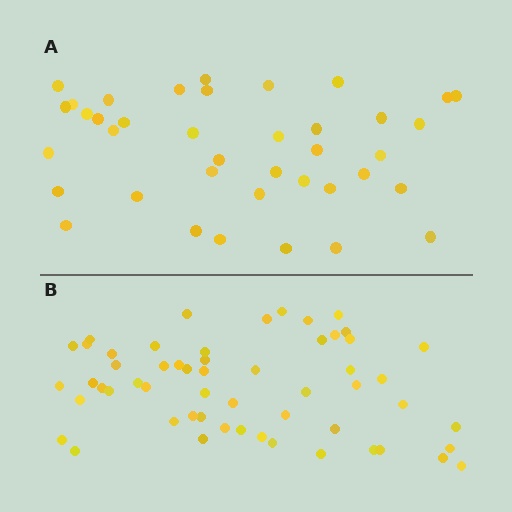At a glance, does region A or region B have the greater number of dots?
Region B (the bottom region) has more dots.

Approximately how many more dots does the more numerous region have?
Region B has approximately 15 more dots than region A.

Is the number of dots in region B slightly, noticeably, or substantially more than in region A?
Region B has noticeably more, but not dramatically so. The ratio is roughly 1.4 to 1.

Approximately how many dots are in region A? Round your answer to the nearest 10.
About 40 dots. (The exact count is 39, which rounds to 40.)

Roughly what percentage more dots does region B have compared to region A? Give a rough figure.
About 45% more.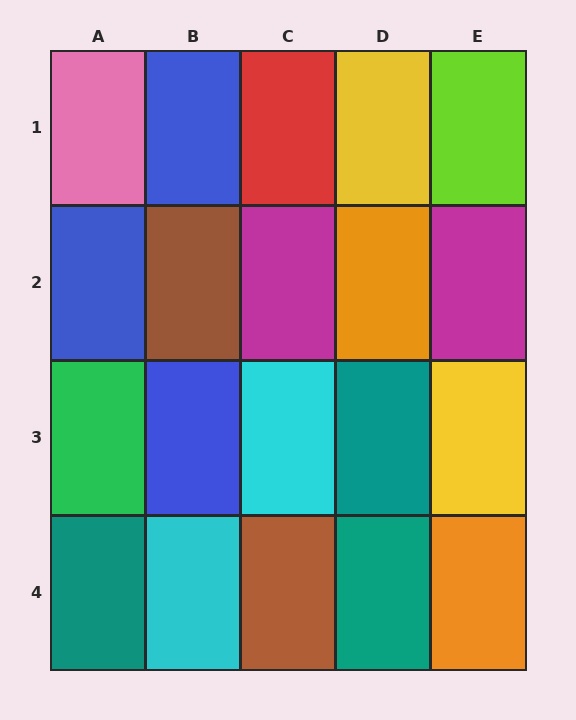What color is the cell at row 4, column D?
Teal.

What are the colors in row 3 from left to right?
Green, blue, cyan, teal, yellow.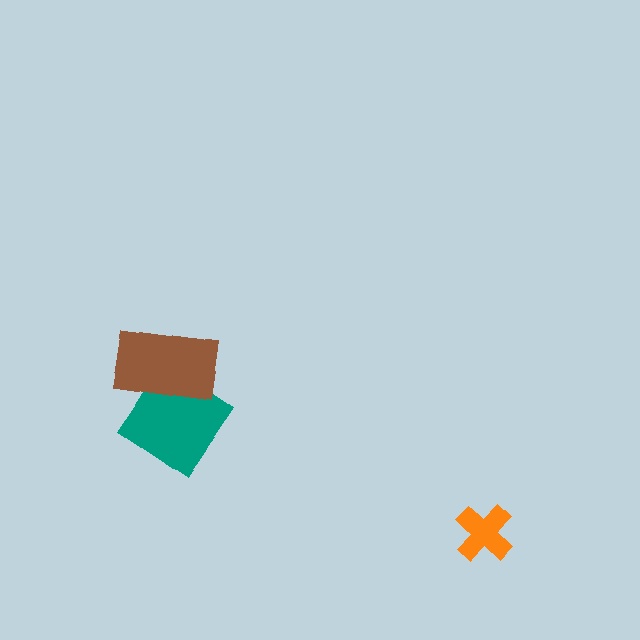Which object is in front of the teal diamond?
The brown rectangle is in front of the teal diamond.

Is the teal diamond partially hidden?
Yes, it is partially covered by another shape.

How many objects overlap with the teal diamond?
1 object overlaps with the teal diamond.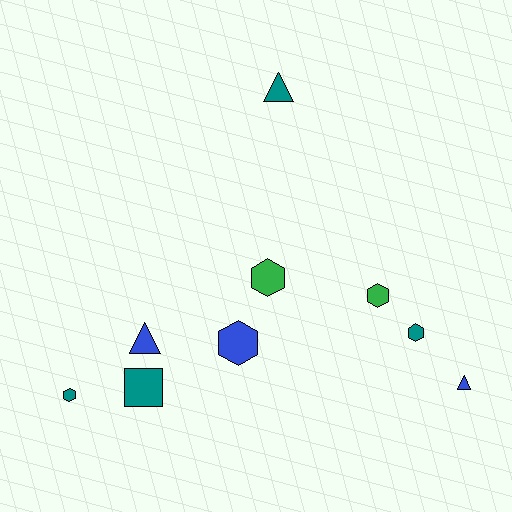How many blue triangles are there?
There are 2 blue triangles.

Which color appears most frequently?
Teal, with 4 objects.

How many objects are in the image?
There are 9 objects.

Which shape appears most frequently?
Hexagon, with 5 objects.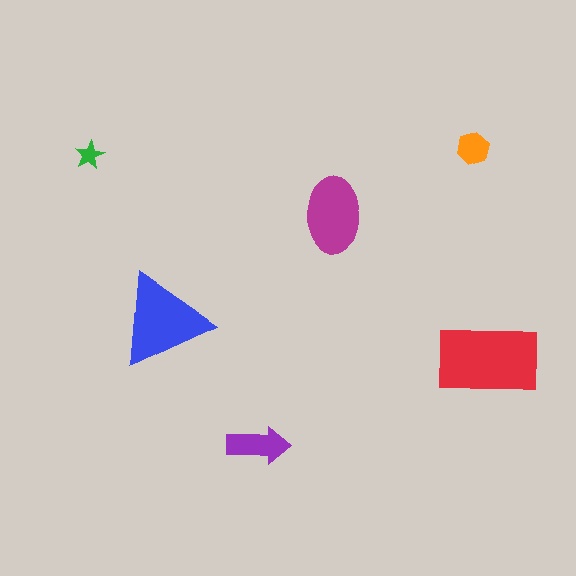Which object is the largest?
The red rectangle.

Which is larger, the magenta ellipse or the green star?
The magenta ellipse.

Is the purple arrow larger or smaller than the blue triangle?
Smaller.